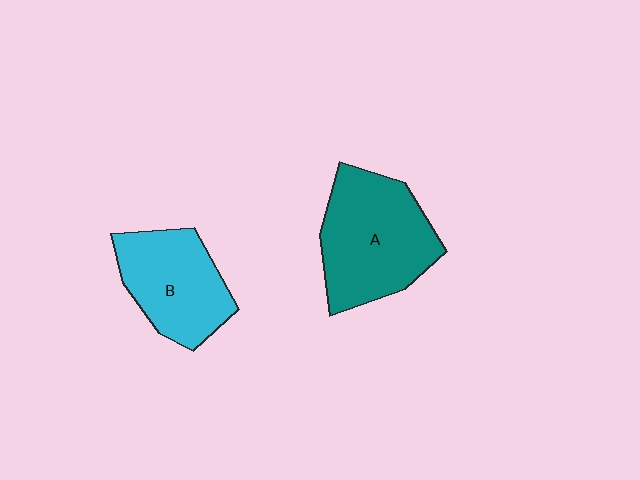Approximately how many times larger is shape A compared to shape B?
Approximately 1.3 times.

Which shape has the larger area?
Shape A (teal).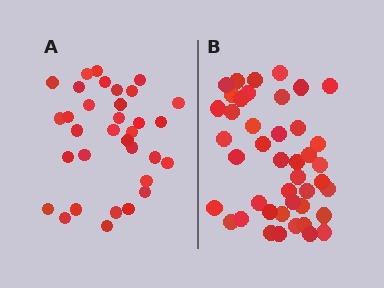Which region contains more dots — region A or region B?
Region B (the right region) has more dots.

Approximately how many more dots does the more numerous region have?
Region B has roughly 10 or so more dots than region A.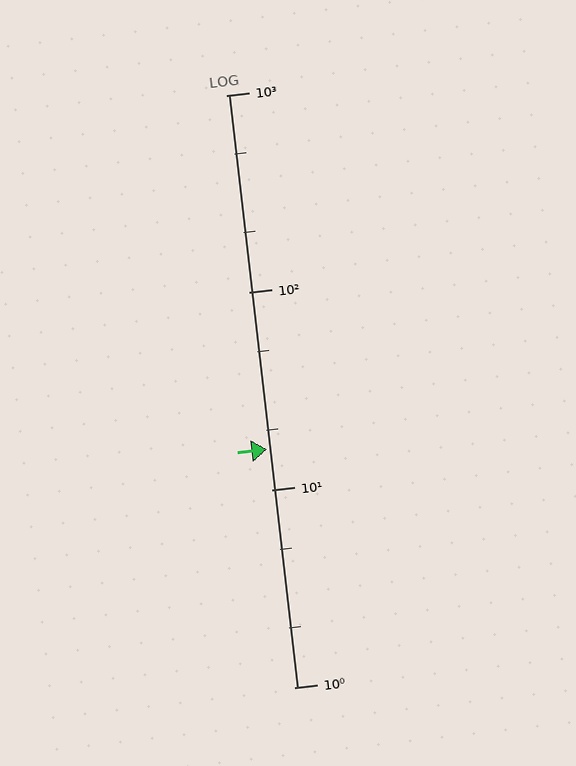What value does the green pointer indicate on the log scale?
The pointer indicates approximately 16.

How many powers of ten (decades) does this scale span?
The scale spans 3 decades, from 1 to 1000.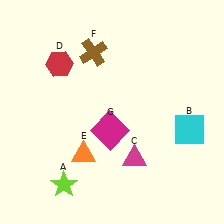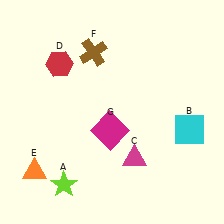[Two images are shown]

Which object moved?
The orange triangle (E) moved left.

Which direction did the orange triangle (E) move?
The orange triangle (E) moved left.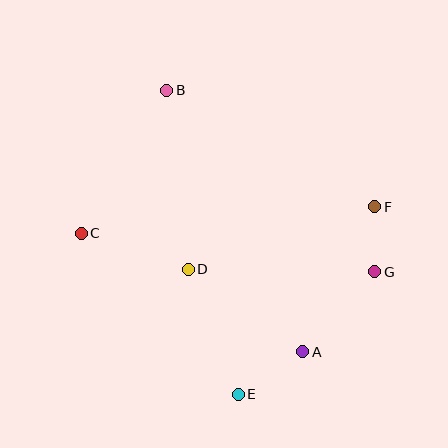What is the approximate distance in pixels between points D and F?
The distance between D and F is approximately 197 pixels.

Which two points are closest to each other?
Points F and G are closest to each other.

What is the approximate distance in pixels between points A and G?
The distance between A and G is approximately 108 pixels.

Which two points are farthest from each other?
Points B and E are farthest from each other.